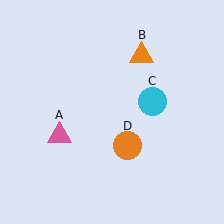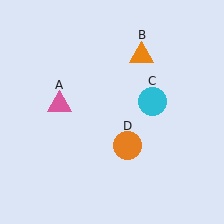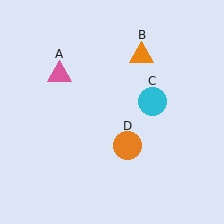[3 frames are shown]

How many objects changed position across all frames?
1 object changed position: pink triangle (object A).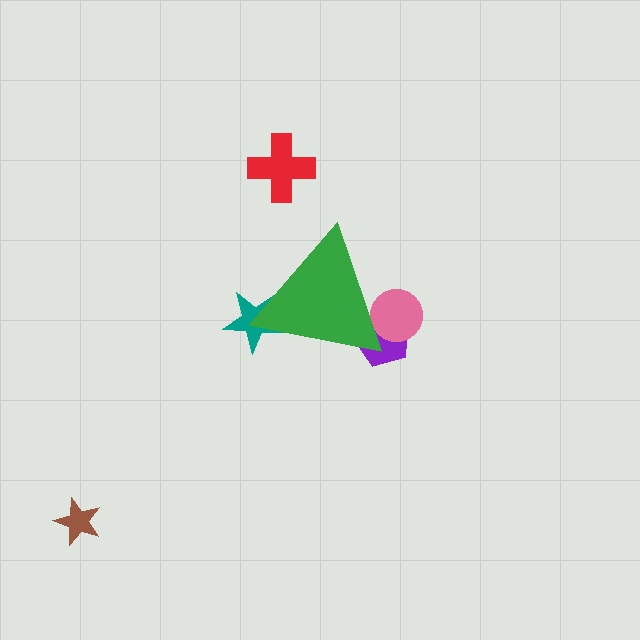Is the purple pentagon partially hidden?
Yes, the purple pentagon is partially hidden behind the green triangle.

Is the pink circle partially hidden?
Yes, the pink circle is partially hidden behind the green triangle.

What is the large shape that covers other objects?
A green triangle.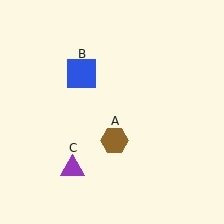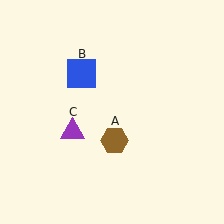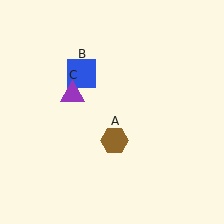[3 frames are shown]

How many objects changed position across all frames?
1 object changed position: purple triangle (object C).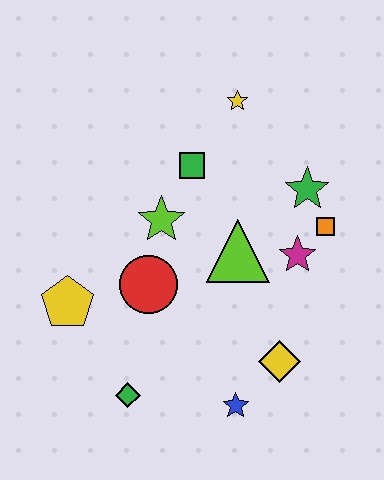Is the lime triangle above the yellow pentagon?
Yes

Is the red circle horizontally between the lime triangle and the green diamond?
Yes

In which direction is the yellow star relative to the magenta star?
The yellow star is above the magenta star.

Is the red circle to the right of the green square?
No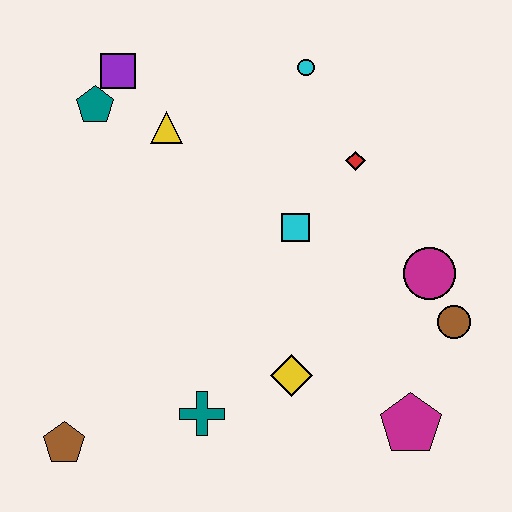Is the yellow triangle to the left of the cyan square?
Yes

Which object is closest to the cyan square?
The red diamond is closest to the cyan square.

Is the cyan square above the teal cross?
Yes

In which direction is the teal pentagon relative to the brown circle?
The teal pentagon is to the left of the brown circle.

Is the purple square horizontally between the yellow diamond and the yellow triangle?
No